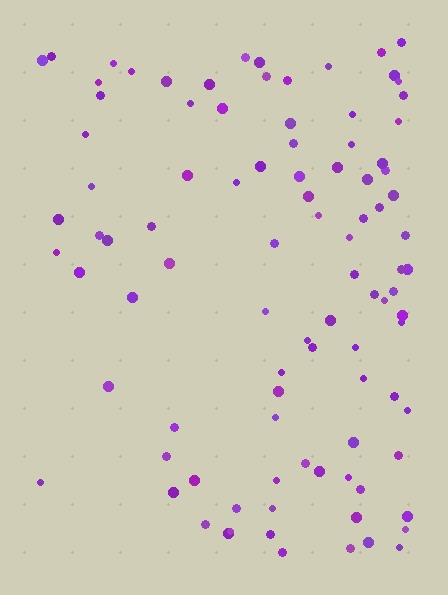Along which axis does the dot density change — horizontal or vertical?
Horizontal.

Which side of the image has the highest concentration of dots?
The right.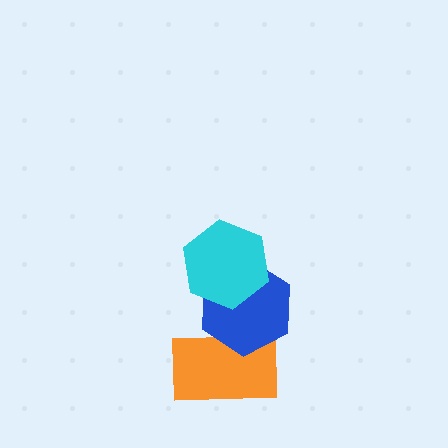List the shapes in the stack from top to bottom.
From top to bottom: the cyan hexagon, the blue hexagon, the orange rectangle.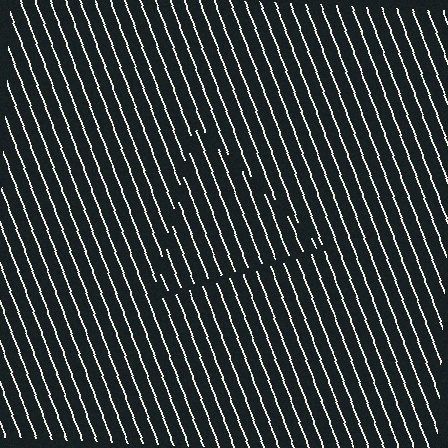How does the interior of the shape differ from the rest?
The interior of the shape contains the same grating, shifted by half a period — the contour is defined by the phase discontinuity where line-ends from the inner and outer gratings abut.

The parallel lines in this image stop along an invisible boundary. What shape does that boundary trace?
An illusory triangle. The interior of the shape contains the same grating, shifted by half a period — the contour is defined by the phase discontinuity where line-ends from the inner and outer gratings abut.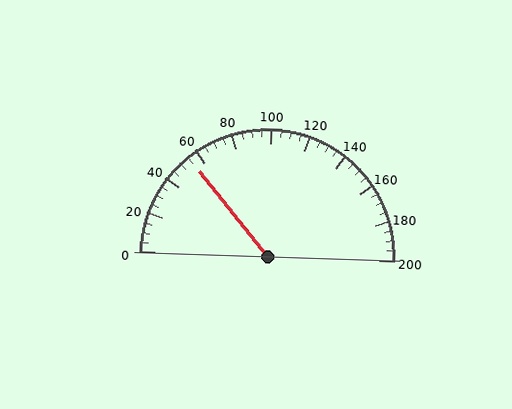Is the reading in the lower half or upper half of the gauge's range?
The reading is in the lower half of the range (0 to 200).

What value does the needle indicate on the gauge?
The needle indicates approximately 55.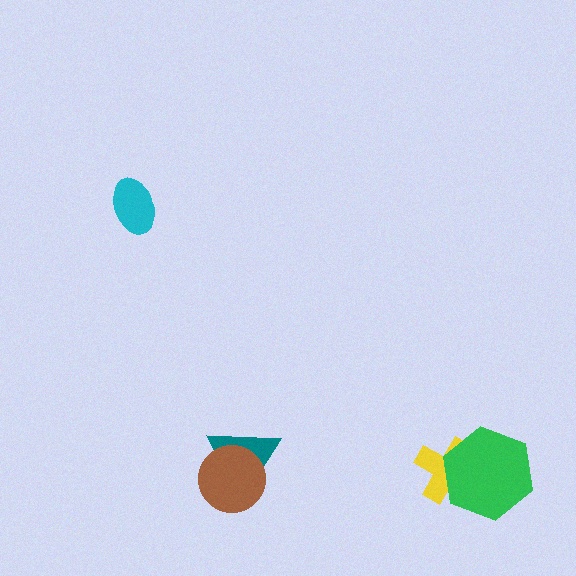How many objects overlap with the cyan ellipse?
0 objects overlap with the cyan ellipse.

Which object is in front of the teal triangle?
The brown circle is in front of the teal triangle.